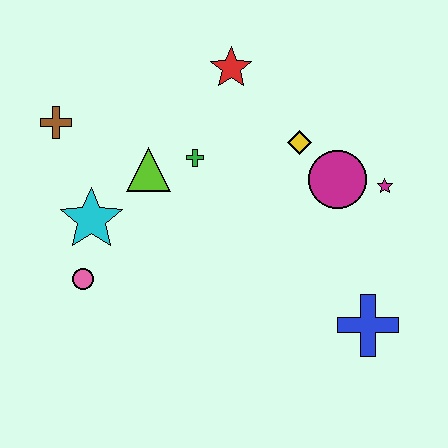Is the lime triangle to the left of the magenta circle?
Yes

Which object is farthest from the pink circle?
The magenta star is farthest from the pink circle.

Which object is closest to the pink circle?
The cyan star is closest to the pink circle.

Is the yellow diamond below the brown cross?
Yes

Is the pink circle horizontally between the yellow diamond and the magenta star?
No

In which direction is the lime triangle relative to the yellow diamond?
The lime triangle is to the left of the yellow diamond.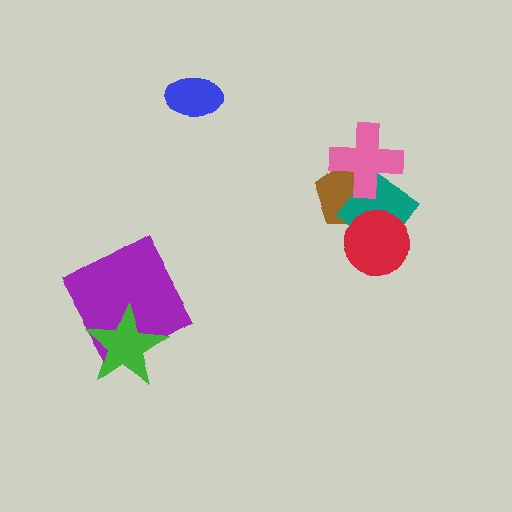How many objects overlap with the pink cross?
2 objects overlap with the pink cross.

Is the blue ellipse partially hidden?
No, no other shape covers it.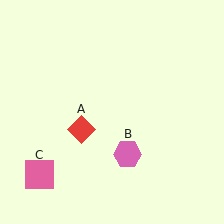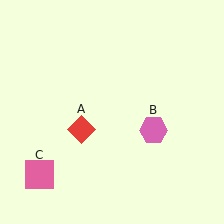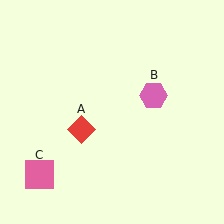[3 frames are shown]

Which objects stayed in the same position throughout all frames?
Red diamond (object A) and pink square (object C) remained stationary.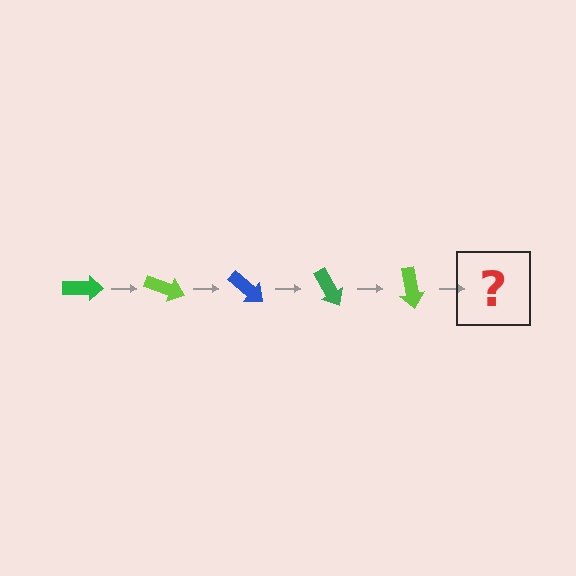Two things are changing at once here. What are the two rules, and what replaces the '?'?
The two rules are that it rotates 20 degrees each step and the color cycles through green, lime, and blue. The '?' should be a blue arrow, rotated 100 degrees from the start.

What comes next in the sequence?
The next element should be a blue arrow, rotated 100 degrees from the start.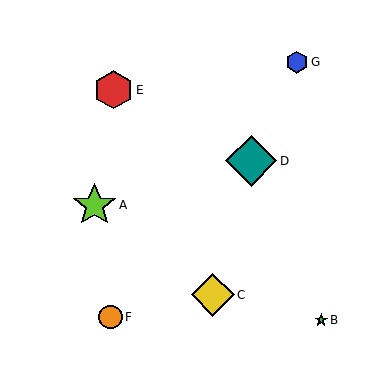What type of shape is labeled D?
Shape D is a teal diamond.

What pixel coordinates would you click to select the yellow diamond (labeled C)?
Click at (213, 295) to select the yellow diamond C.